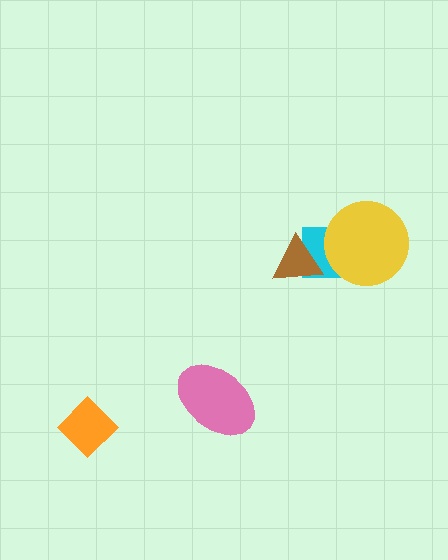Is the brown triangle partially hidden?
No, no other shape covers it.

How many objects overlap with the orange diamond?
0 objects overlap with the orange diamond.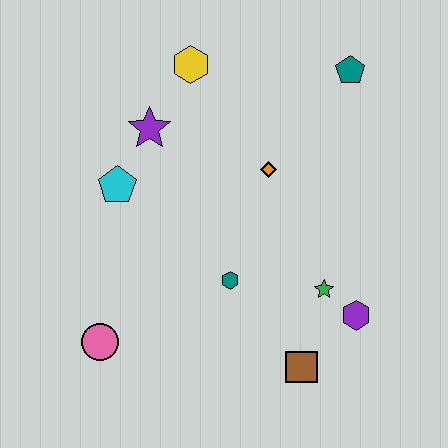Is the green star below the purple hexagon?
No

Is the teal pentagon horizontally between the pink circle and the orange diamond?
No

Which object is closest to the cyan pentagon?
The purple star is closest to the cyan pentagon.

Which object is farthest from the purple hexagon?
The yellow hexagon is farthest from the purple hexagon.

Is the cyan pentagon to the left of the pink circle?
No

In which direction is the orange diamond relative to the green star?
The orange diamond is above the green star.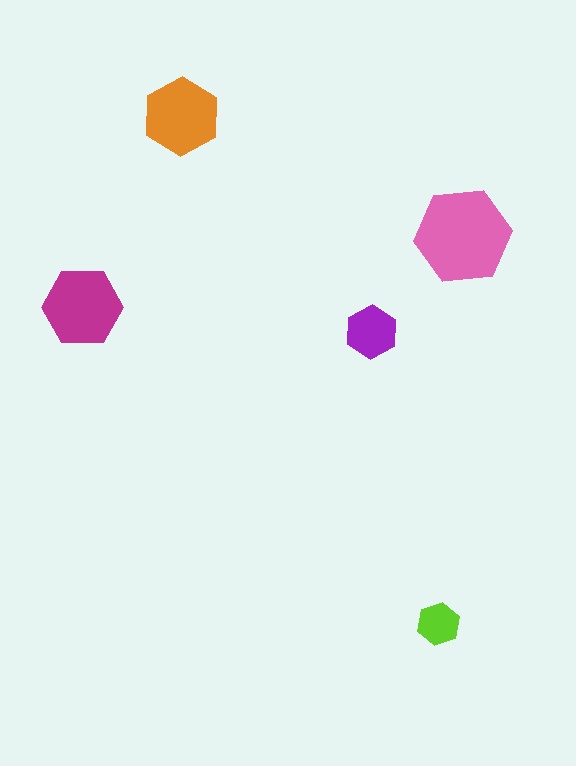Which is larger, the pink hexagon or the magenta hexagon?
The pink one.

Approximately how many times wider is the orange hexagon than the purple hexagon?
About 1.5 times wider.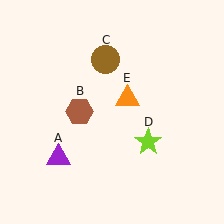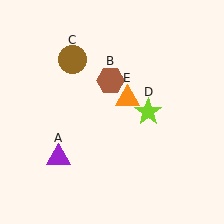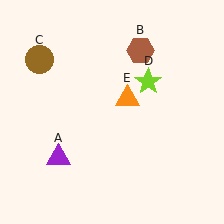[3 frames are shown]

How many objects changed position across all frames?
3 objects changed position: brown hexagon (object B), brown circle (object C), lime star (object D).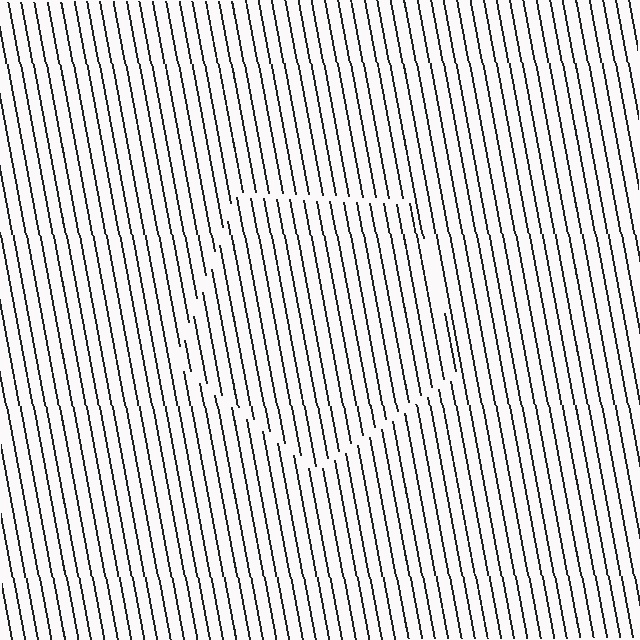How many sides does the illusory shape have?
5 sides — the line-ends trace a pentagon.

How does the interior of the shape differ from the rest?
The interior of the shape contains the same grating, shifted by half a period — the contour is defined by the phase discontinuity where line-ends from the inner and outer gratings abut.